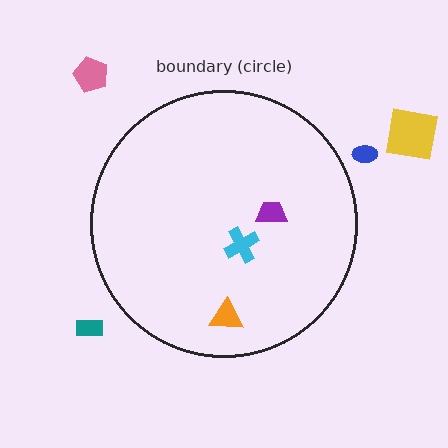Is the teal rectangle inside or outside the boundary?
Outside.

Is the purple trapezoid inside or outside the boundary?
Inside.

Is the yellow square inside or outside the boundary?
Outside.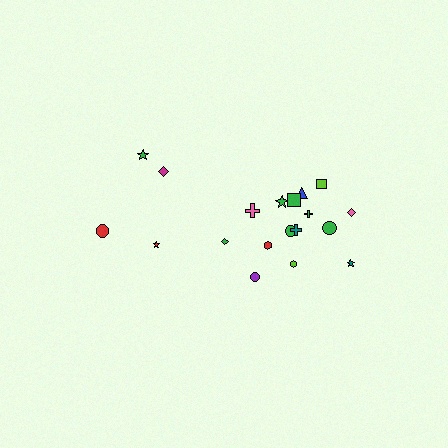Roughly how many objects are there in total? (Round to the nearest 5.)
Roughly 20 objects in total.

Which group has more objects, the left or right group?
The right group.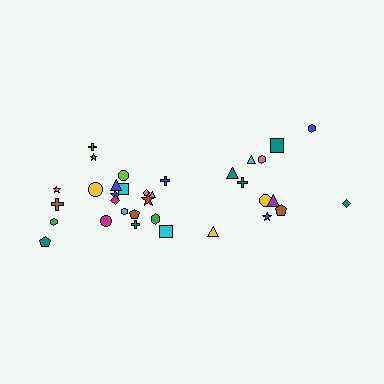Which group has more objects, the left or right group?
The left group.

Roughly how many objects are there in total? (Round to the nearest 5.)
Roughly 35 objects in total.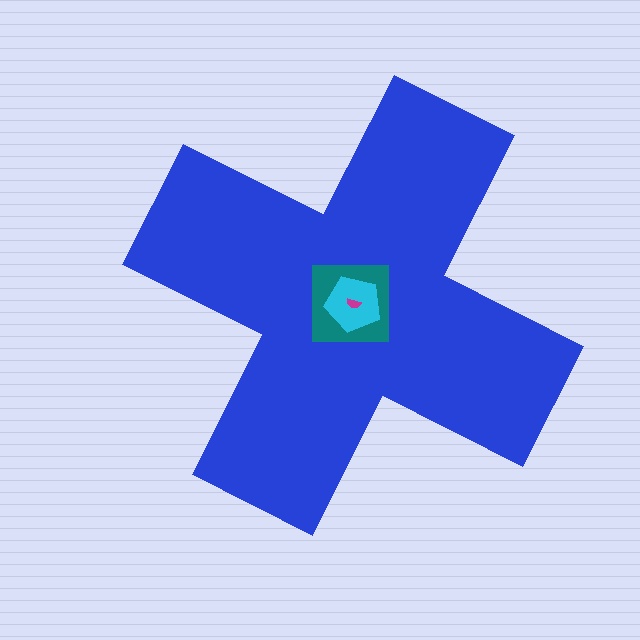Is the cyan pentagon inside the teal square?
Yes.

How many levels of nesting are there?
4.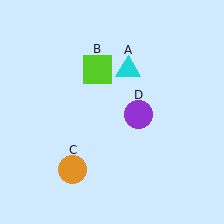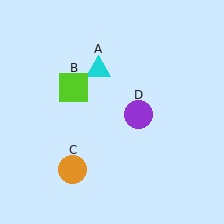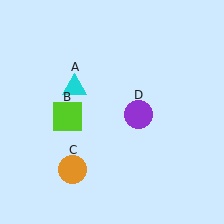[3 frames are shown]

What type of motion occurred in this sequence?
The cyan triangle (object A), lime square (object B) rotated counterclockwise around the center of the scene.